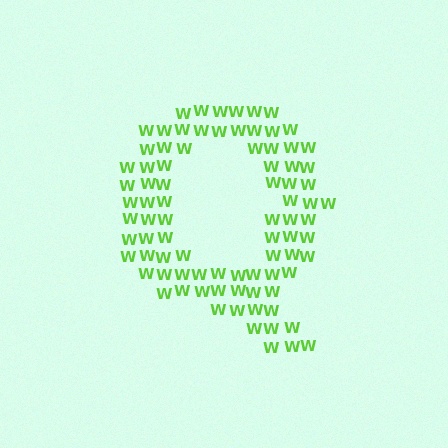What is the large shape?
The large shape is the letter Q.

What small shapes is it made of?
It is made of small letter W's.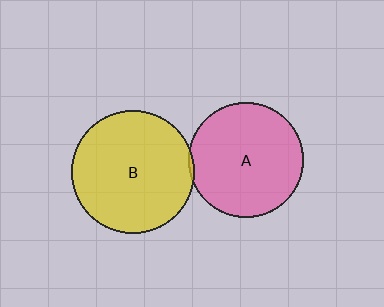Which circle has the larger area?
Circle B (yellow).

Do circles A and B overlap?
Yes.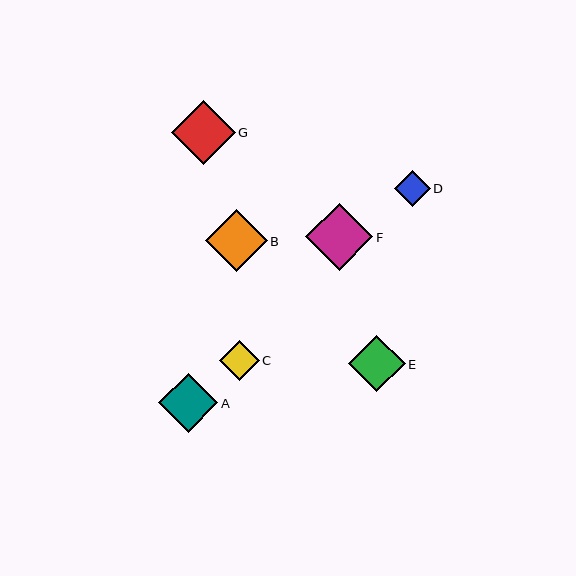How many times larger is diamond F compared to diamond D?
Diamond F is approximately 1.9 times the size of diamond D.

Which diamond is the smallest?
Diamond D is the smallest with a size of approximately 36 pixels.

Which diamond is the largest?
Diamond F is the largest with a size of approximately 67 pixels.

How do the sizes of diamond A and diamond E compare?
Diamond A and diamond E are approximately the same size.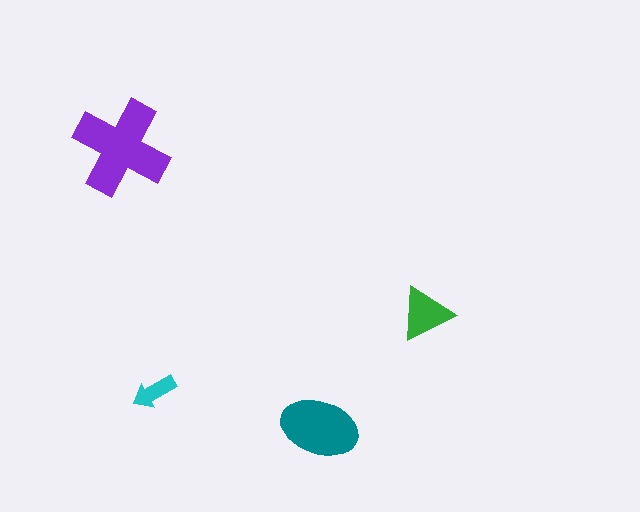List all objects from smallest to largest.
The cyan arrow, the green triangle, the teal ellipse, the purple cross.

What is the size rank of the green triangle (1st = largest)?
3rd.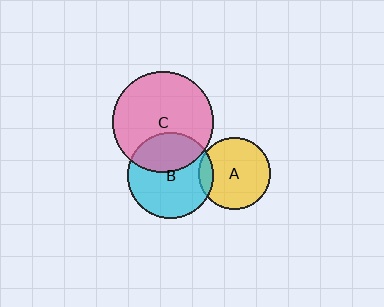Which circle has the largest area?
Circle C (pink).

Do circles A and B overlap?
Yes.